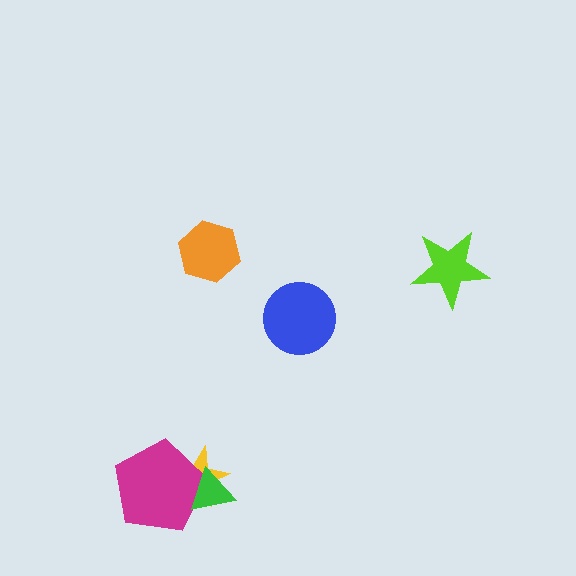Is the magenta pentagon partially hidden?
Yes, it is partially covered by another shape.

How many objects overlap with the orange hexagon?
0 objects overlap with the orange hexagon.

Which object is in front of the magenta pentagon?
The green triangle is in front of the magenta pentagon.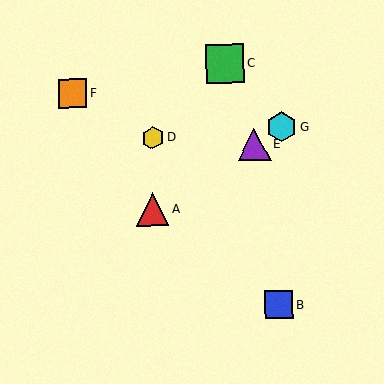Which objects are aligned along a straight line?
Objects A, E, G are aligned along a straight line.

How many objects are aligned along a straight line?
3 objects (A, E, G) are aligned along a straight line.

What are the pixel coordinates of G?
Object G is at (282, 127).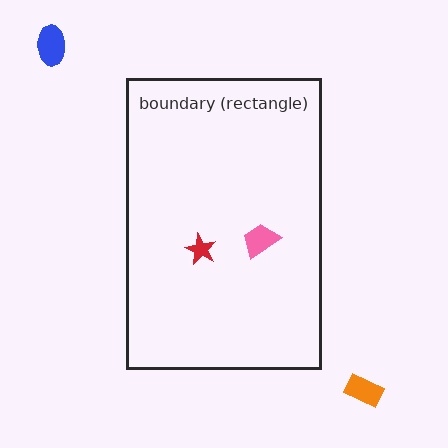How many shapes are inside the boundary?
2 inside, 2 outside.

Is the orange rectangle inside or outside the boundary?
Outside.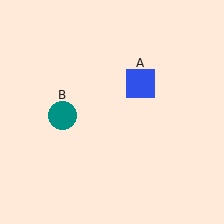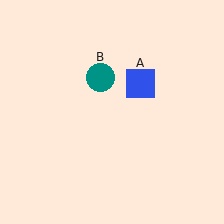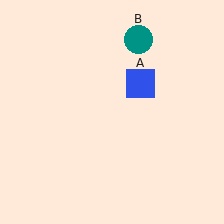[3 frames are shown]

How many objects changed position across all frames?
1 object changed position: teal circle (object B).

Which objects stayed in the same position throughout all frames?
Blue square (object A) remained stationary.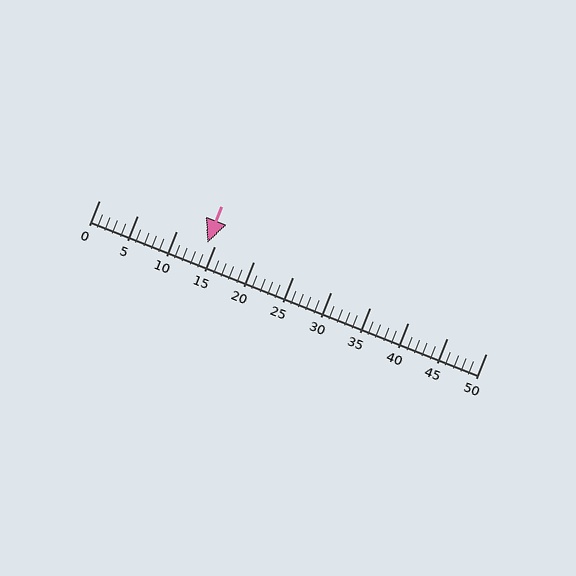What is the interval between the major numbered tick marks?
The major tick marks are spaced 5 units apart.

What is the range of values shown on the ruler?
The ruler shows values from 0 to 50.